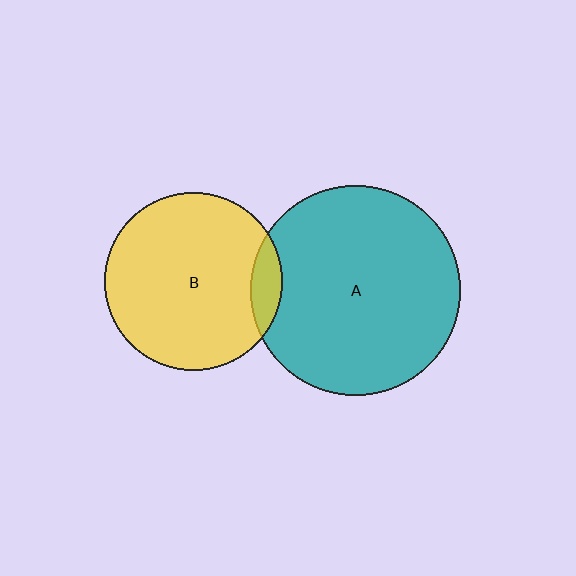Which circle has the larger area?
Circle A (teal).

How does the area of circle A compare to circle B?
Approximately 1.4 times.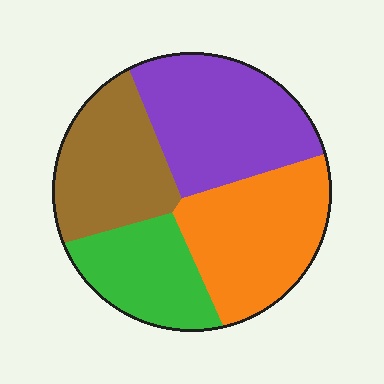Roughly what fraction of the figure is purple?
Purple covers 30% of the figure.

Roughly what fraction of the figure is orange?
Orange takes up about one quarter (1/4) of the figure.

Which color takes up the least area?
Green, at roughly 20%.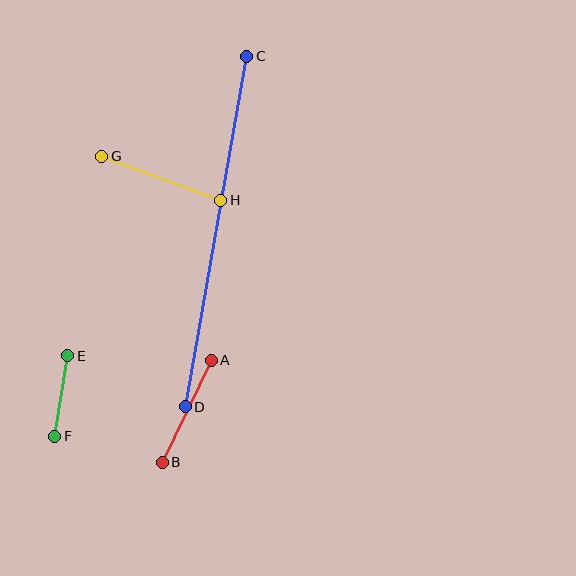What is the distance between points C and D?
The distance is approximately 356 pixels.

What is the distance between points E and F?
The distance is approximately 82 pixels.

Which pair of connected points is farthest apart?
Points C and D are farthest apart.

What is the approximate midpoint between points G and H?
The midpoint is at approximately (161, 178) pixels.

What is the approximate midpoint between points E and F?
The midpoint is at approximately (61, 396) pixels.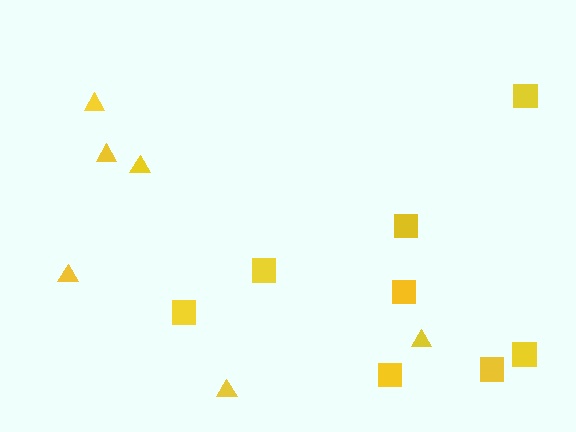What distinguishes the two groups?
There are 2 groups: one group of triangles (6) and one group of squares (8).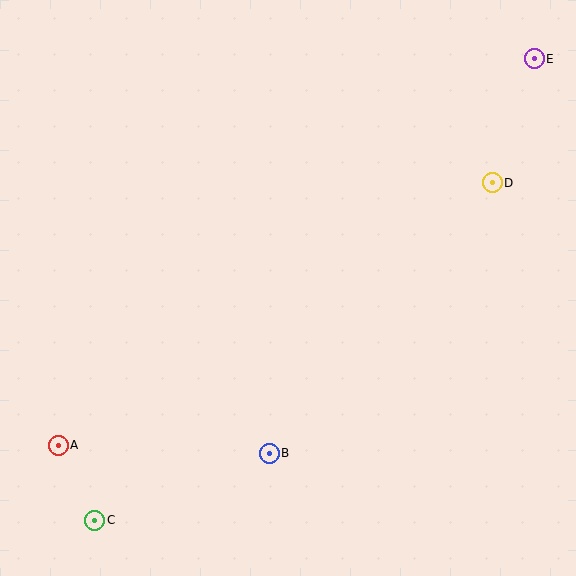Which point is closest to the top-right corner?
Point E is closest to the top-right corner.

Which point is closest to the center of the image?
Point B at (269, 453) is closest to the center.